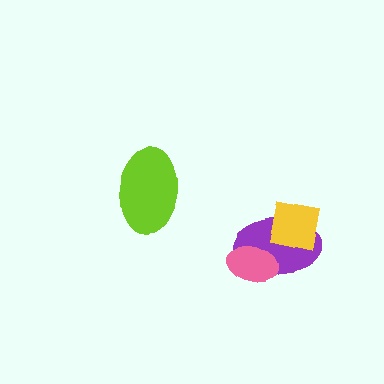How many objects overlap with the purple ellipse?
2 objects overlap with the purple ellipse.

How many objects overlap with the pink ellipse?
1 object overlaps with the pink ellipse.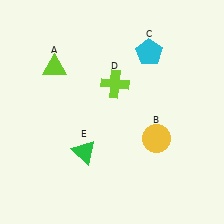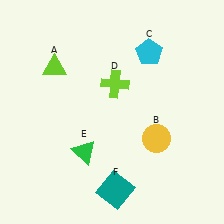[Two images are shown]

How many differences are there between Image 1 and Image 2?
There is 1 difference between the two images.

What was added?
A teal square (F) was added in Image 2.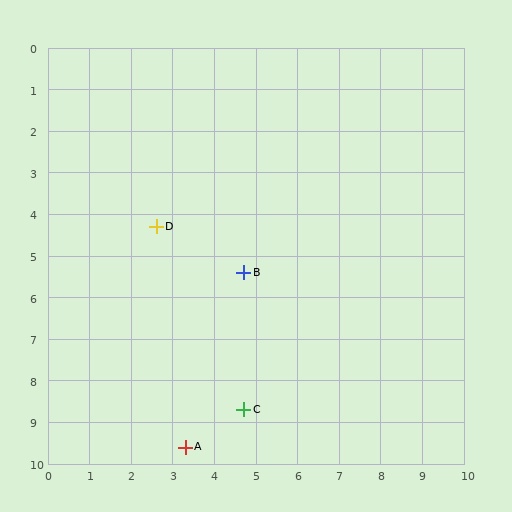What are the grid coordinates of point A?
Point A is at approximately (3.3, 9.6).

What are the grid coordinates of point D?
Point D is at approximately (2.6, 4.3).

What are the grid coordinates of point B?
Point B is at approximately (4.7, 5.4).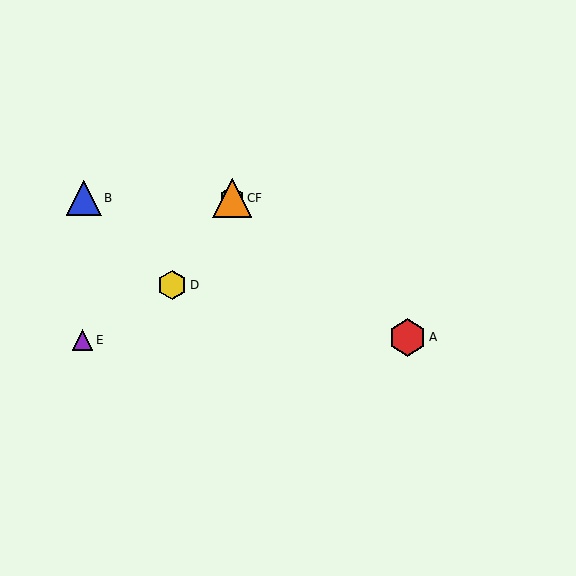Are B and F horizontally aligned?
Yes, both are at y≈198.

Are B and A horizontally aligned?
No, B is at y≈198 and A is at y≈337.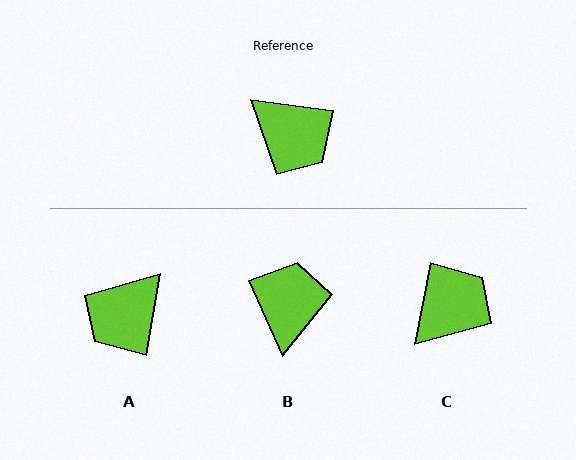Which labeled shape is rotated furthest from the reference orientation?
B, about 122 degrees away.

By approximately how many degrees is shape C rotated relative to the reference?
Approximately 86 degrees counter-clockwise.